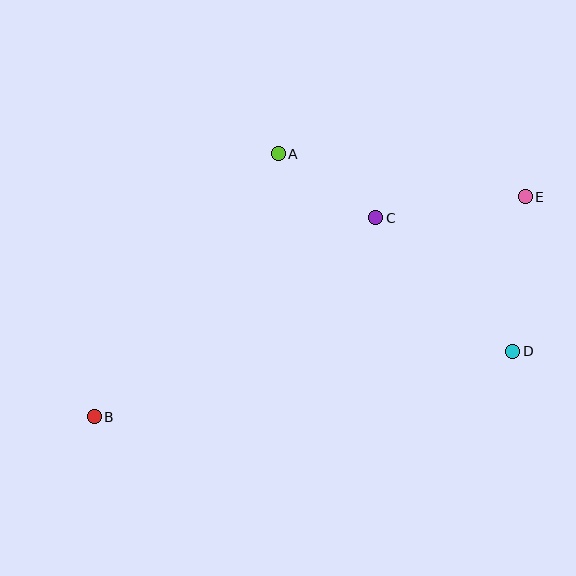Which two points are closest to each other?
Points A and C are closest to each other.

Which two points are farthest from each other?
Points B and E are farthest from each other.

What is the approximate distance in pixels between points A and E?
The distance between A and E is approximately 251 pixels.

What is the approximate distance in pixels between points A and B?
The distance between A and B is approximately 321 pixels.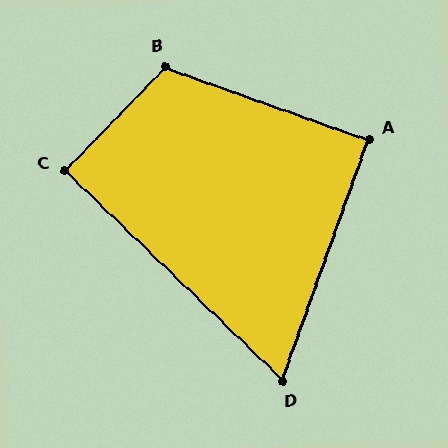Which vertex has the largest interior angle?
B, at approximately 114 degrees.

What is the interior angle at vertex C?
Approximately 90 degrees (approximately right).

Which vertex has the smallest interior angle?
D, at approximately 66 degrees.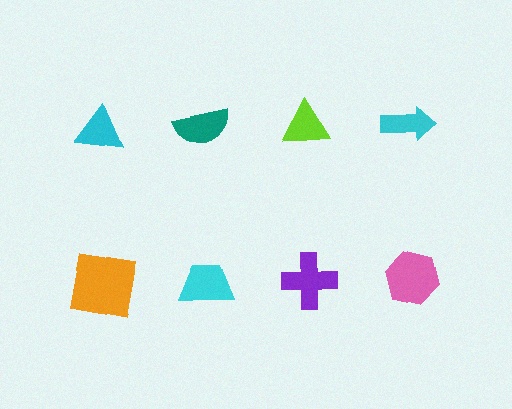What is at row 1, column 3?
A lime triangle.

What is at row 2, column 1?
An orange square.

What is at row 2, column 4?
A pink hexagon.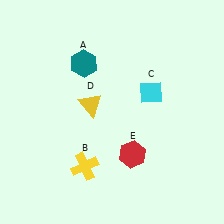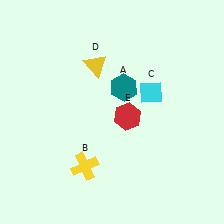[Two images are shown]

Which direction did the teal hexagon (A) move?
The teal hexagon (A) moved right.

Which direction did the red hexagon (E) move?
The red hexagon (E) moved up.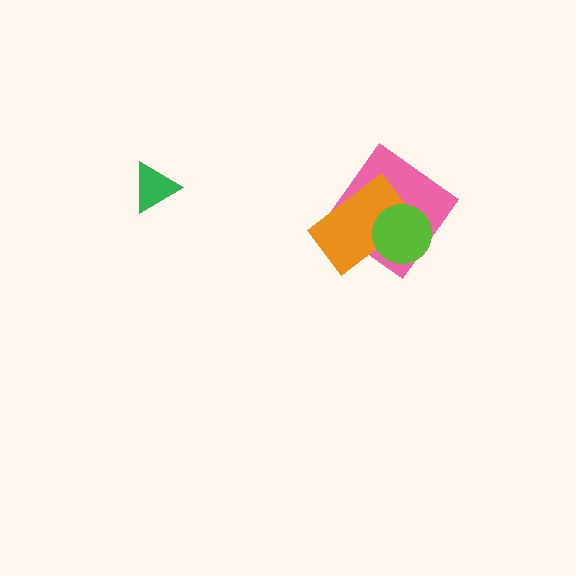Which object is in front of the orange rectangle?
The lime circle is in front of the orange rectangle.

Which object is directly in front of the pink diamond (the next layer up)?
The orange rectangle is directly in front of the pink diamond.